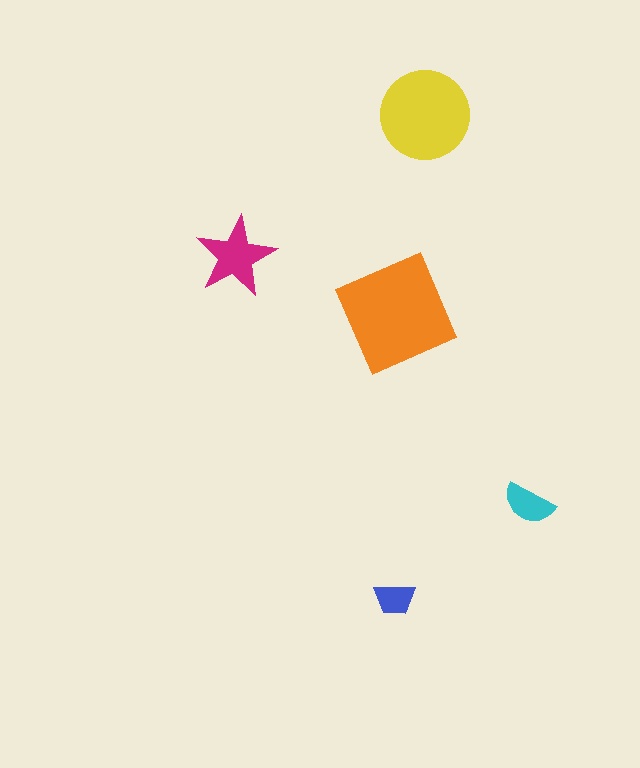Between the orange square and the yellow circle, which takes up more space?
The orange square.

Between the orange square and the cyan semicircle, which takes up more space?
The orange square.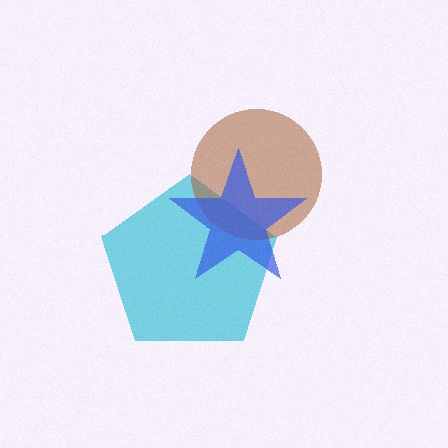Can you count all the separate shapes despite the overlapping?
Yes, there are 3 separate shapes.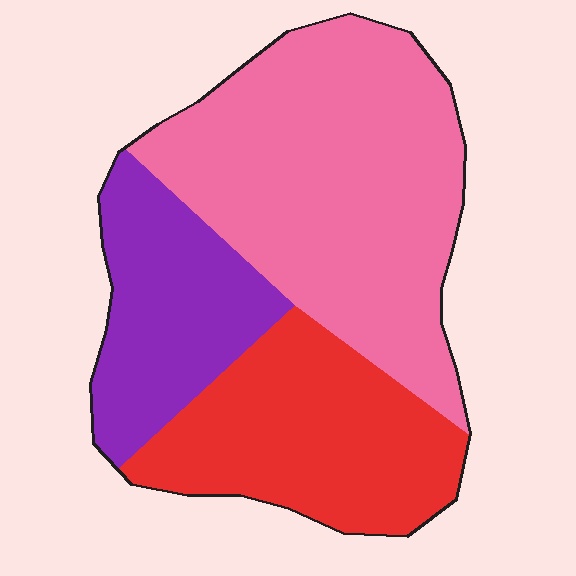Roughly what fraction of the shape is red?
Red takes up between a sixth and a third of the shape.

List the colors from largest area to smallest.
From largest to smallest: pink, red, purple.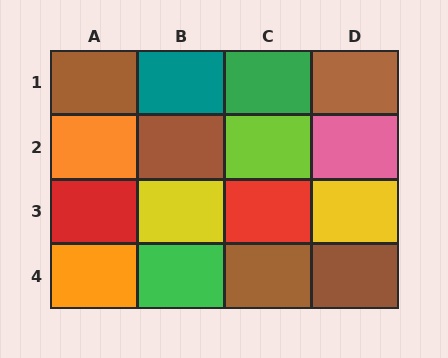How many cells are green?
2 cells are green.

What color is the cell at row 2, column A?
Orange.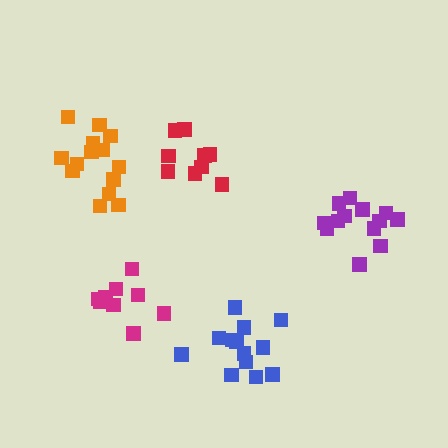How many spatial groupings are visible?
There are 5 spatial groupings.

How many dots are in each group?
Group 1: 9 dots, Group 2: 13 dots, Group 3: 13 dots, Group 4: 9 dots, Group 5: 14 dots (58 total).